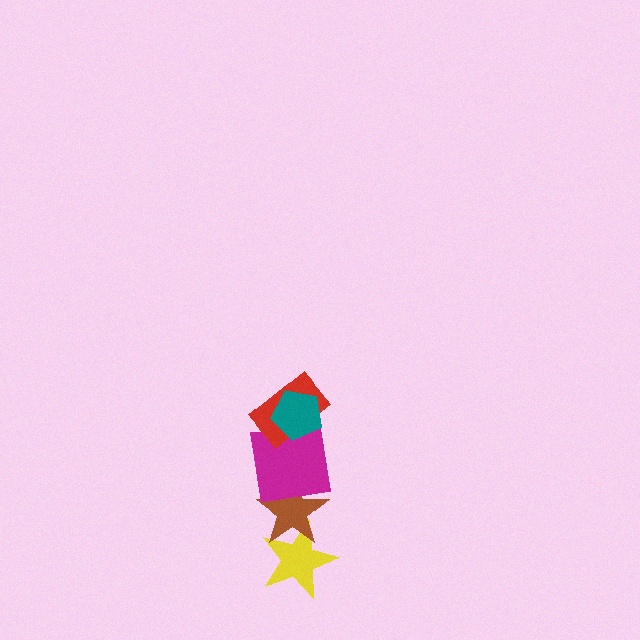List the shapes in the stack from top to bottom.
From top to bottom: the teal pentagon, the red rectangle, the magenta square, the brown star, the yellow star.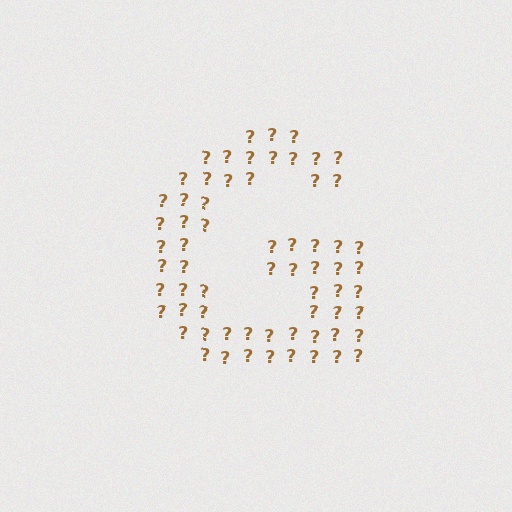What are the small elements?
The small elements are question marks.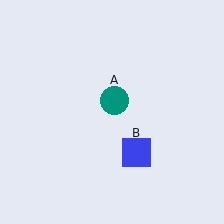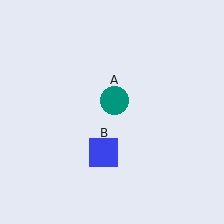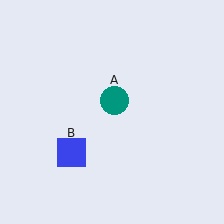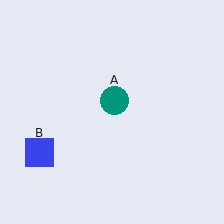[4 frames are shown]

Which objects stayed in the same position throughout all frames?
Teal circle (object A) remained stationary.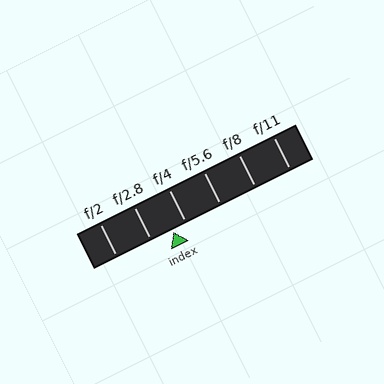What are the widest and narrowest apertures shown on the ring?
The widest aperture shown is f/2 and the narrowest is f/11.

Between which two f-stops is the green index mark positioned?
The index mark is between f/2.8 and f/4.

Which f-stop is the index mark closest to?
The index mark is closest to f/4.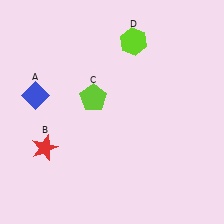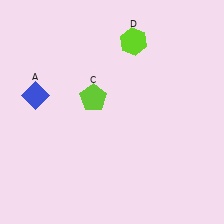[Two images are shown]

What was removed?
The red star (B) was removed in Image 2.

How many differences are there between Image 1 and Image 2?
There is 1 difference between the two images.